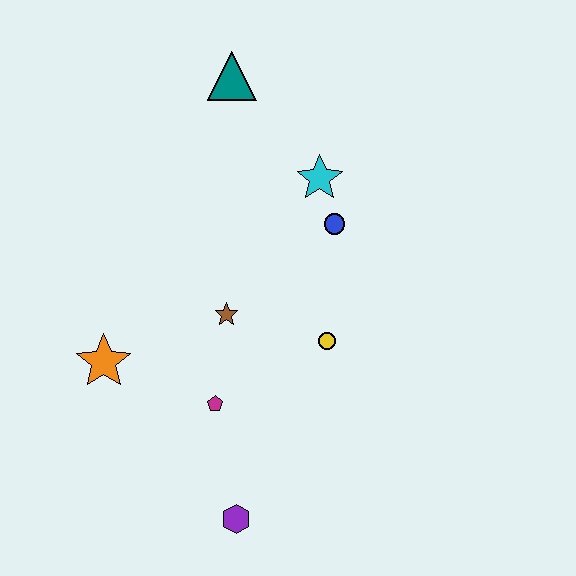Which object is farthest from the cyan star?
The purple hexagon is farthest from the cyan star.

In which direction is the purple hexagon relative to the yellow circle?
The purple hexagon is below the yellow circle.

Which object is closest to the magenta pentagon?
The brown star is closest to the magenta pentagon.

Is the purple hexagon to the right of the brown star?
Yes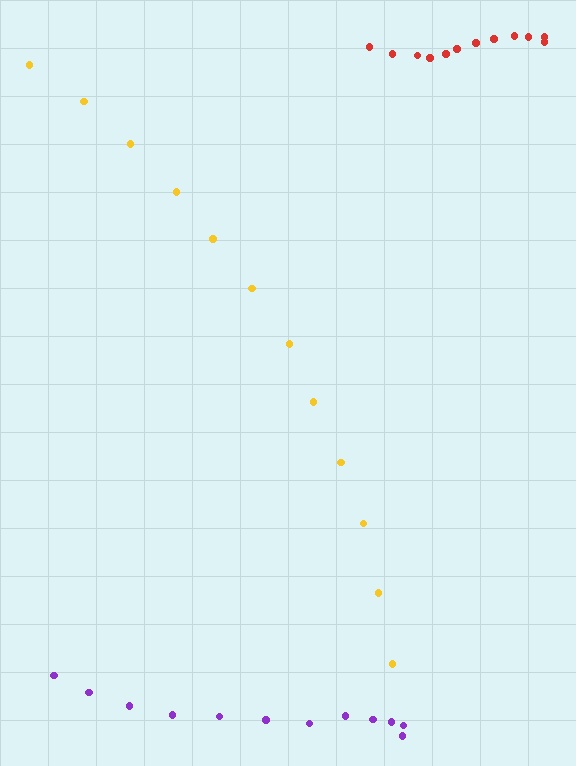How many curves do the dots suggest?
There are 3 distinct paths.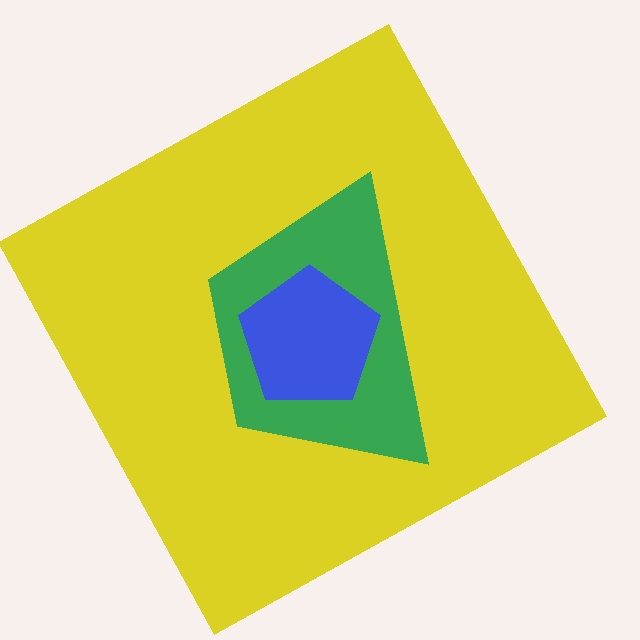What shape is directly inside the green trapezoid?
The blue pentagon.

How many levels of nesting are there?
3.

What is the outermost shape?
The yellow square.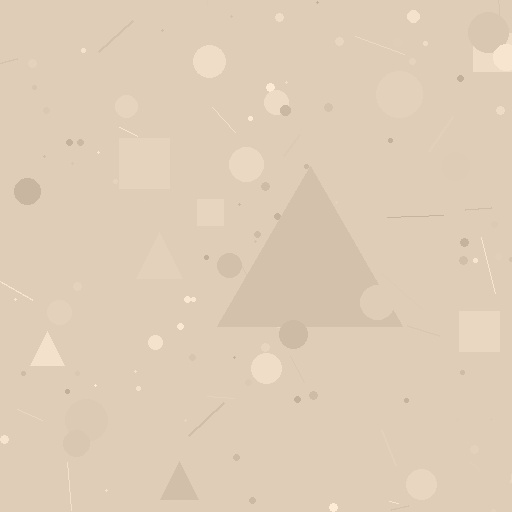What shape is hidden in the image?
A triangle is hidden in the image.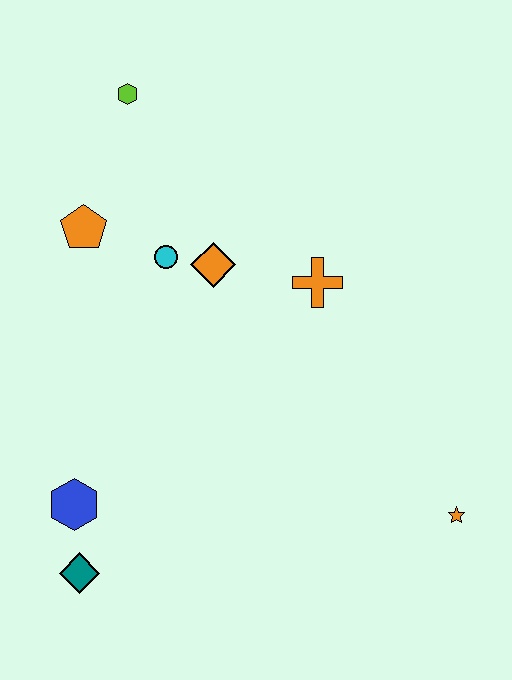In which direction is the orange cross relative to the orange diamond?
The orange cross is to the right of the orange diamond.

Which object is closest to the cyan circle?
The orange diamond is closest to the cyan circle.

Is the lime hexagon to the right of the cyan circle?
No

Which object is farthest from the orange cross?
The teal diamond is farthest from the orange cross.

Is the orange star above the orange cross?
No